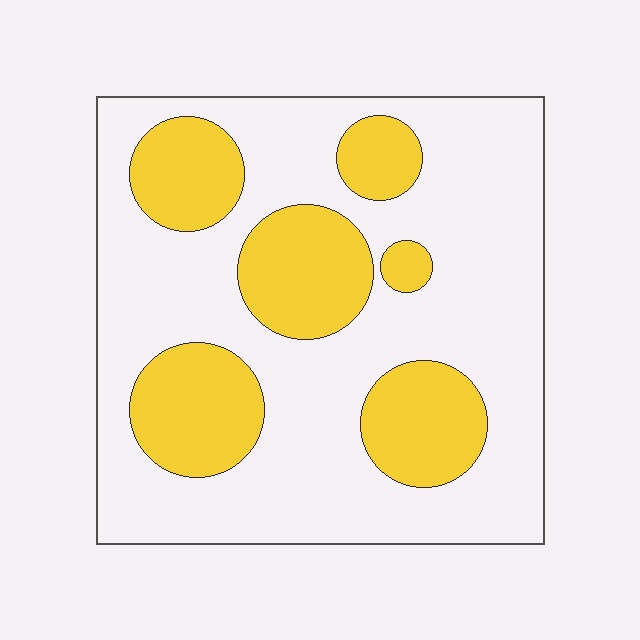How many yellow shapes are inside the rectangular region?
6.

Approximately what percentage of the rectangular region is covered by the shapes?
Approximately 30%.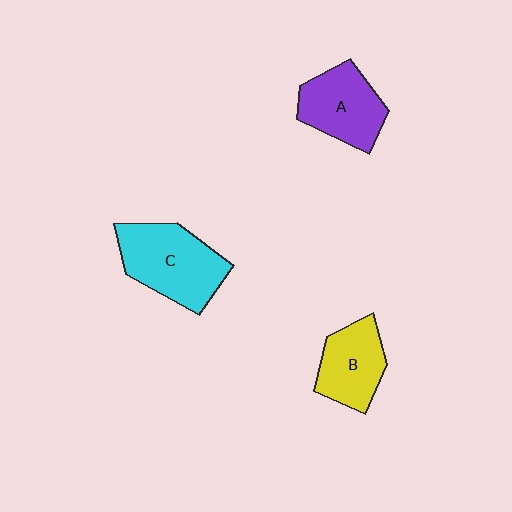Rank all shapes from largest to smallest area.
From largest to smallest: C (cyan), A (purple), B (yellow).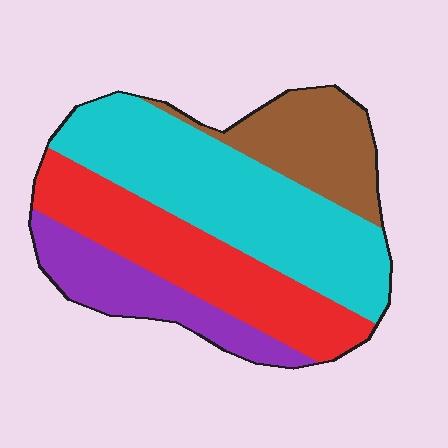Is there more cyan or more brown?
Cyan.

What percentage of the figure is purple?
Purple takes up about one sixth (1/6) of the figure.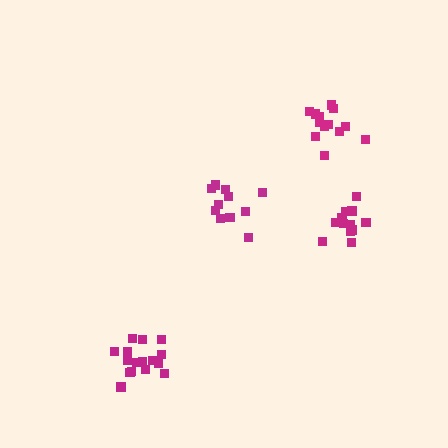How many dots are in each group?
Group 1: 13 dots, Group 2: 11 dots, Group 3: 13 dots, Group 4: 16 dots (53 total).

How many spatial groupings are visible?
There are 4 spatial groupings.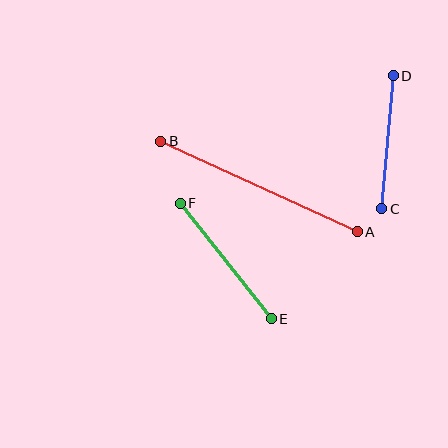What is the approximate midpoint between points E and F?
The midpoint is at approximately (226, 261) pixels.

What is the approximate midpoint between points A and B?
The midpoint is at approximately (259, 186) pixels.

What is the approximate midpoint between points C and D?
The midpoint is at approximately (388, 142) pixels.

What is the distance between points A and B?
The distance is approximately 216 pixels.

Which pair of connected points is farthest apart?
Points A and B are farthest apart.